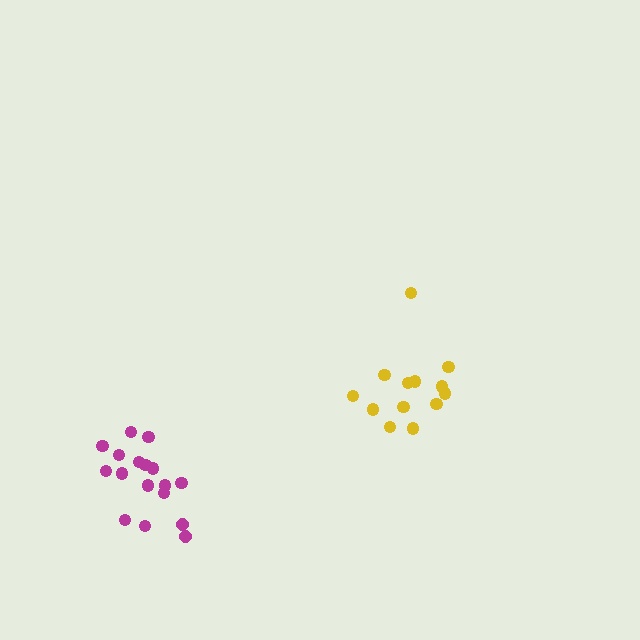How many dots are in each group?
Group 1: 13 dots, Group 2: 17 dots (30 total).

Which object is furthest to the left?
The magenta cluster is leftmost.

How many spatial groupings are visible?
There are 2 spatial groupings.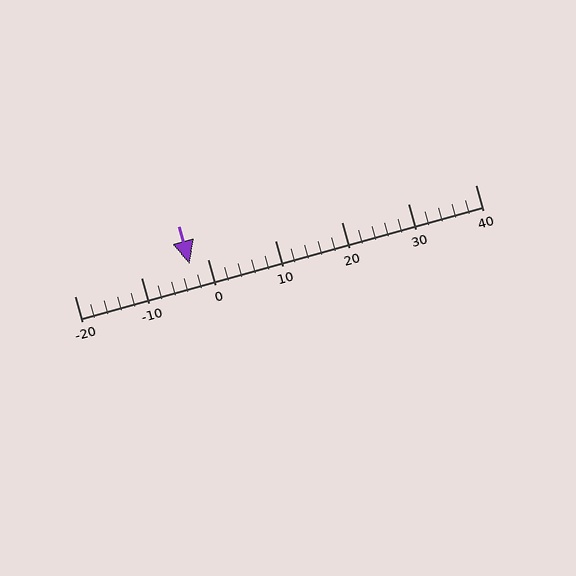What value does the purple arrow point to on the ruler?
The purple arrow points to approximately -3.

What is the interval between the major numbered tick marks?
The major tick marks are spaced 10 units apart.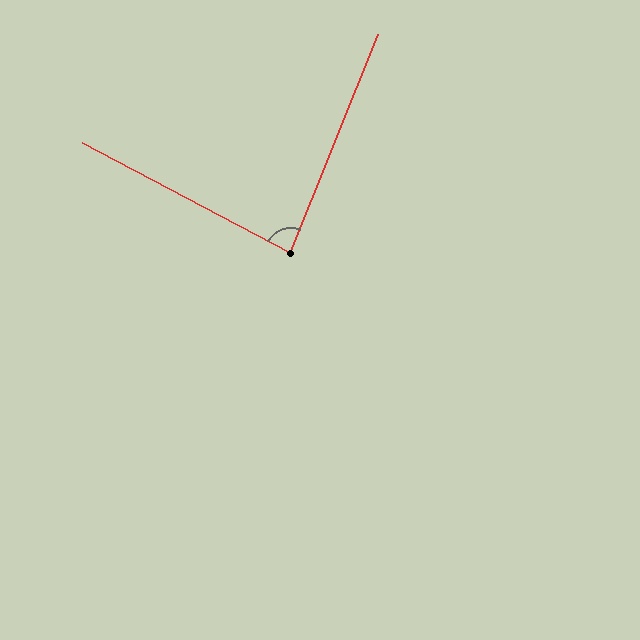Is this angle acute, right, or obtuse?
It is acute.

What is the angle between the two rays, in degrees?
Approximately 84 degrees.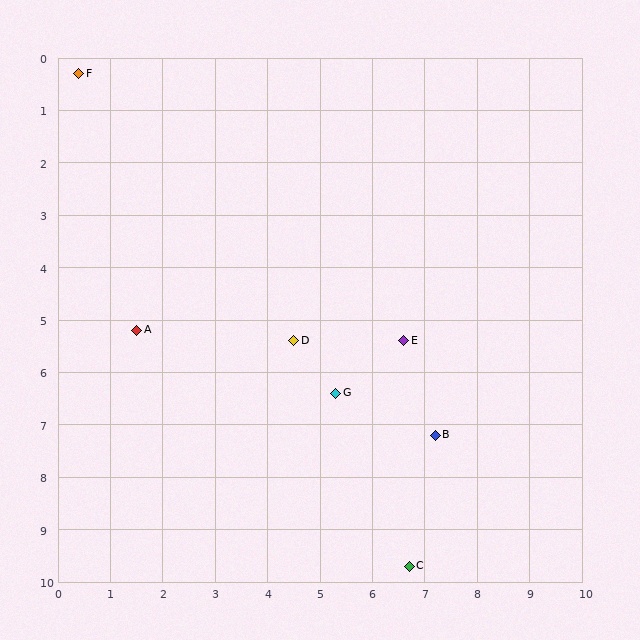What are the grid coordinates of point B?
Point B is at approximately (7.2, 7.2).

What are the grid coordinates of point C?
Point C is at approximately (6.7, 9.7).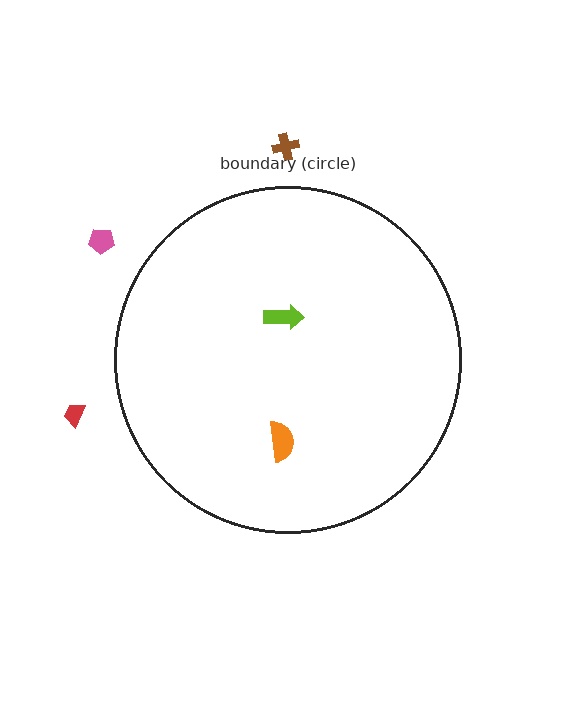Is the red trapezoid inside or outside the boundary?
Outside.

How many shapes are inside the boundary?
2 inside, 3 outside.